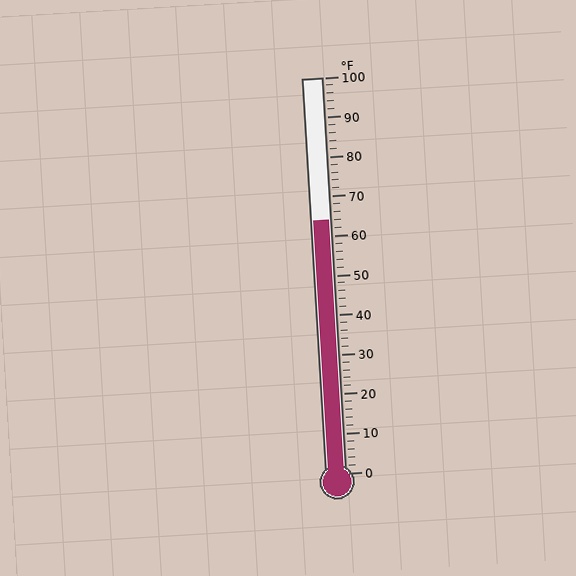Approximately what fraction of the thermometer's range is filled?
The thermometer is filled to approximately 65% of its range.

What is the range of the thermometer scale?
The thermometer scale ranges from 0°F to 100°F.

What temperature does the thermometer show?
The thermometer shows approximately 64°F.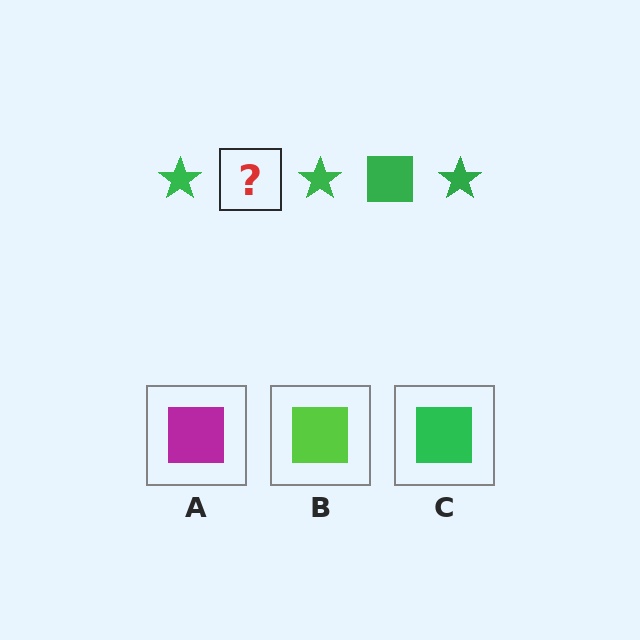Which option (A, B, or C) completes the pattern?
C.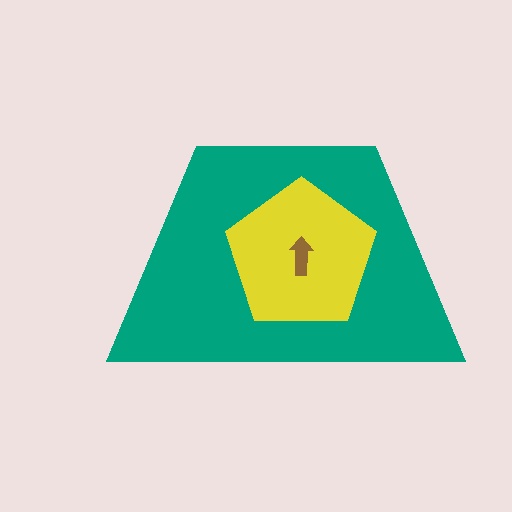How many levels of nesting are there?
3.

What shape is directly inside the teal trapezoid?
The yellow pentagon.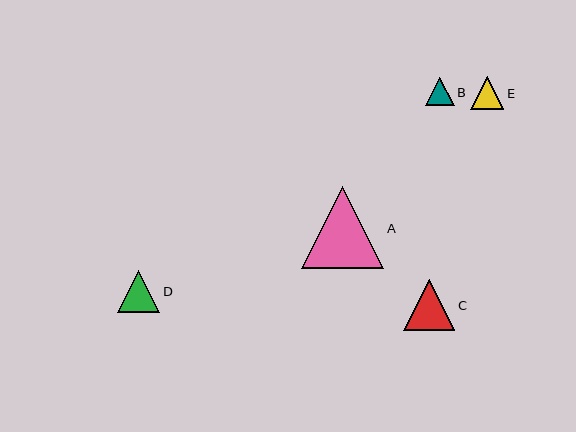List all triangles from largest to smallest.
From largest to smallest: A, C, D, E, B.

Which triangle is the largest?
Triangle A is the largest with a size of approximately 82 pixels.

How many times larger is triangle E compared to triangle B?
Triangle E is approximately 1.2 times the size of triangle B.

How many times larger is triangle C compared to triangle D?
Triangle C is approximately 1.2 times the size of triangle D.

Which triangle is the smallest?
Triangle B is the smallest with a size of approximately 29 pixels.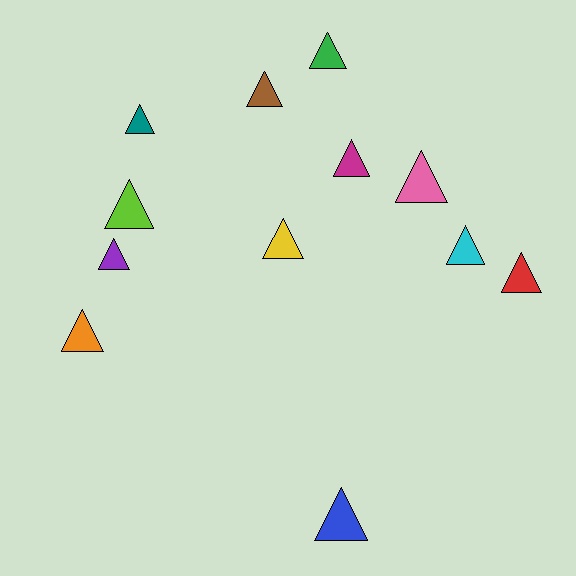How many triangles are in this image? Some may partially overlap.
There are 12 triangles.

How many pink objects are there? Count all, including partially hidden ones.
There is 1 pink object.